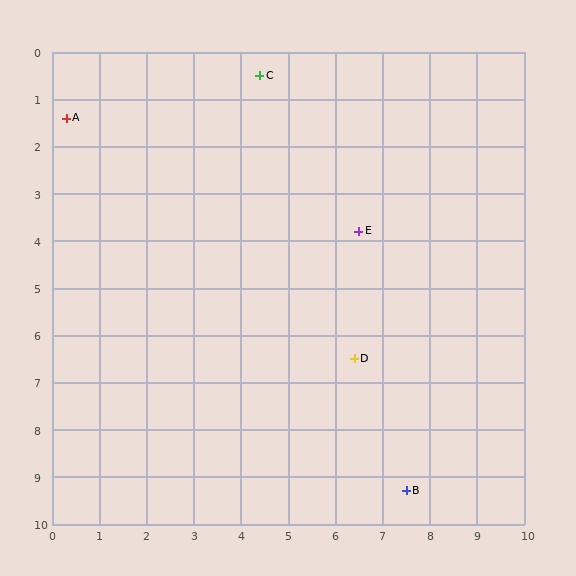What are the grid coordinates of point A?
Point A is at approximately (0.3, 1.4).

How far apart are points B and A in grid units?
Points B and A are about 10.7 grid units apart.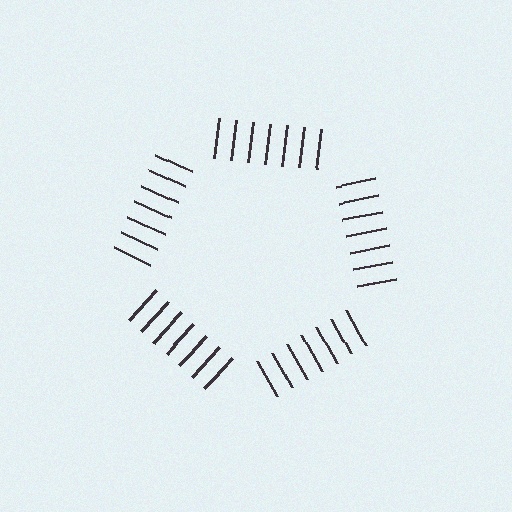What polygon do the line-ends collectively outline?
An illusory pentagon — the line segments terminate on its edges but no continuous stroke is drawn.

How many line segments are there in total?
35 — 7 along each of the 5 edges.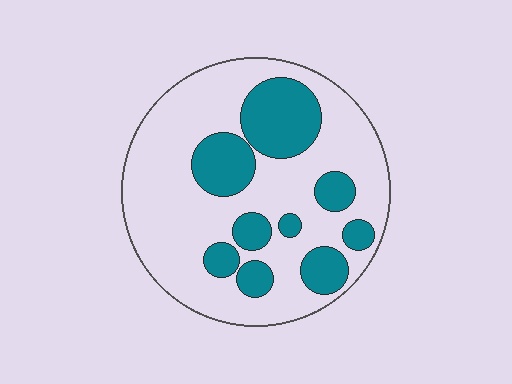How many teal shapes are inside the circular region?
9.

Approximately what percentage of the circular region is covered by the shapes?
Approximately 30%.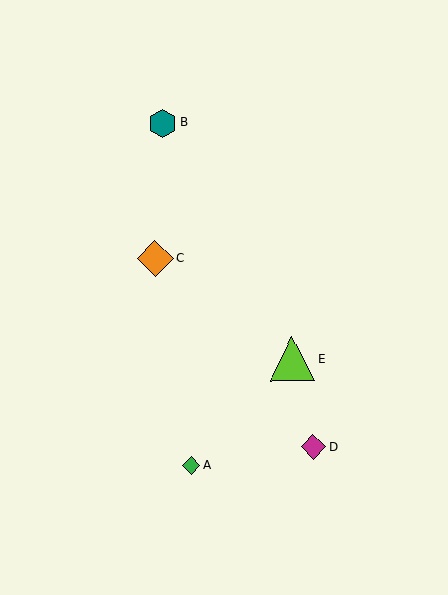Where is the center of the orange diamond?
The center of the orange diamond is at (155, 259).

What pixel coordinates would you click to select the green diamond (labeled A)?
Click at (191, 466) to select the green diamond A.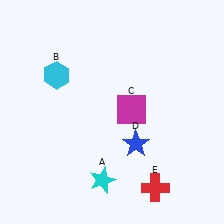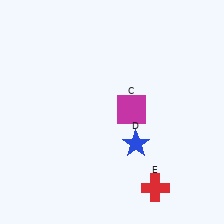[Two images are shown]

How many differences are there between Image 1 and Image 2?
There are 2 differences between the two images.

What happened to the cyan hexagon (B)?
The cyan hexagon (B) was removed in Image 2. It was in the top-left area of Image 1.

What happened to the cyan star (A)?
The cyan star (A) was removed in Image 2. It was in the bottom-left area of Image 1.